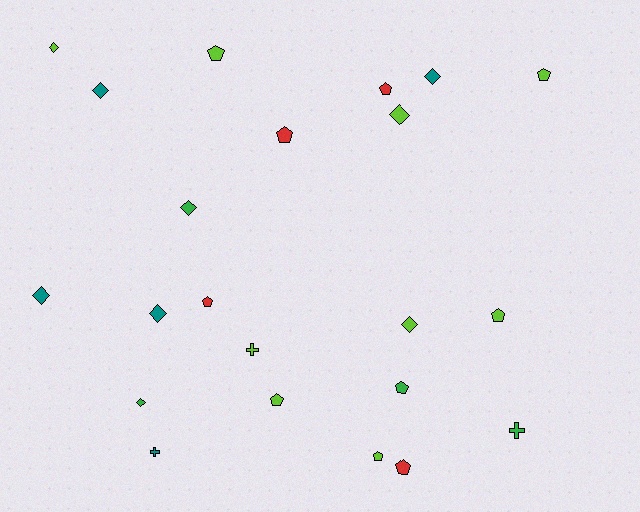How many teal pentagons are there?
There are no teal pentagons.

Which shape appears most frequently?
Pentagon, with 10 objects.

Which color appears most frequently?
Lime, with 9 objects.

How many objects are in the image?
There are 22 objects.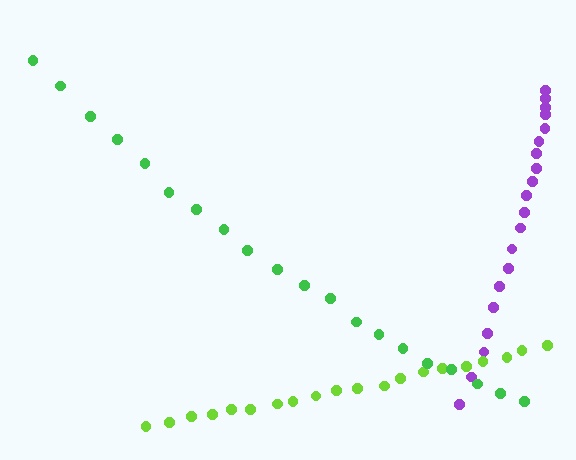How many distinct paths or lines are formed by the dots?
There are 3 distinct paths.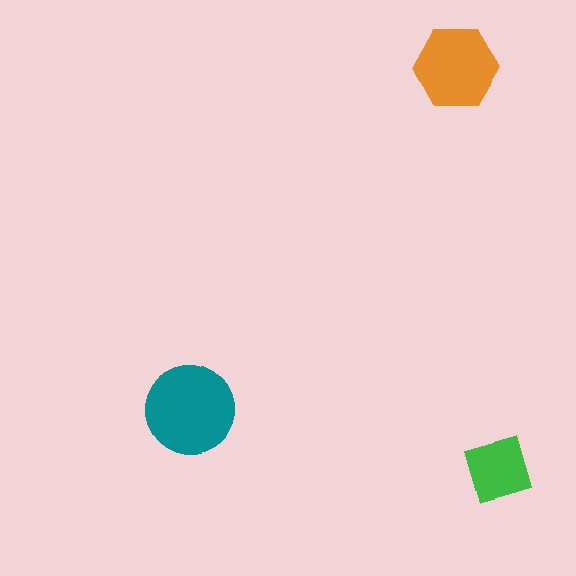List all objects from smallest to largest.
The green square, the orange hexagon, the teal circle.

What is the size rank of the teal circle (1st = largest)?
1st.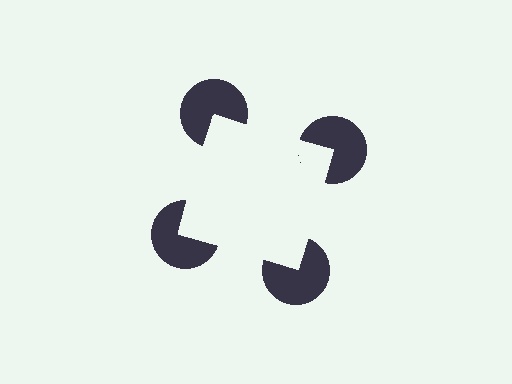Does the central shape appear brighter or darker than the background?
It typically appears slightly brighter than the background, even though no actual brightness change is drawn.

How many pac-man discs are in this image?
There are 4 — one at each vertex of the illusory square.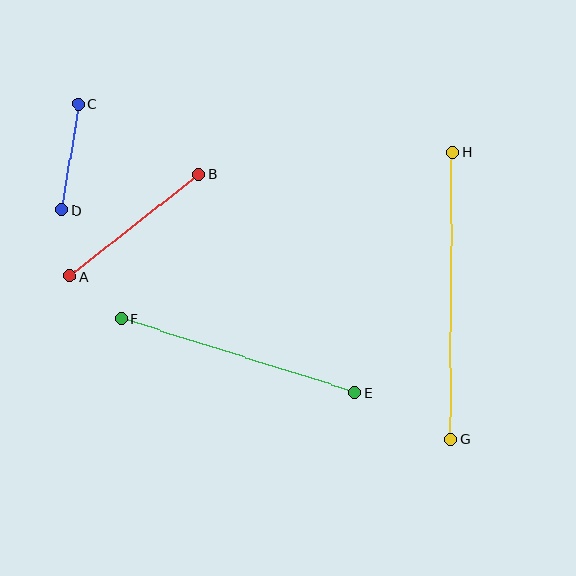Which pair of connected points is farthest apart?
Points G and H are farthest apart.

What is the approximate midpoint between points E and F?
The midpoint is at approximately (238, 356) pixels.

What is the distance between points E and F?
The distance is approximately 245 pixels.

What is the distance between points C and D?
The distance is approximately 108 pixels.